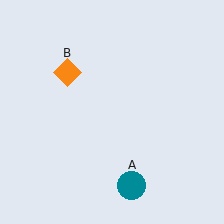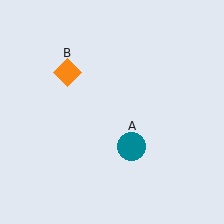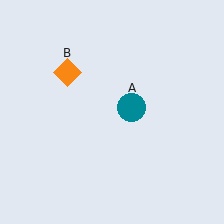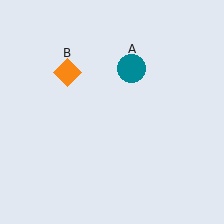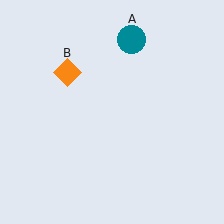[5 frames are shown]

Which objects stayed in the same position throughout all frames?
Orange diamond (object B) remained stationary.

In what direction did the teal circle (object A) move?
The teal circle (object A) moved up.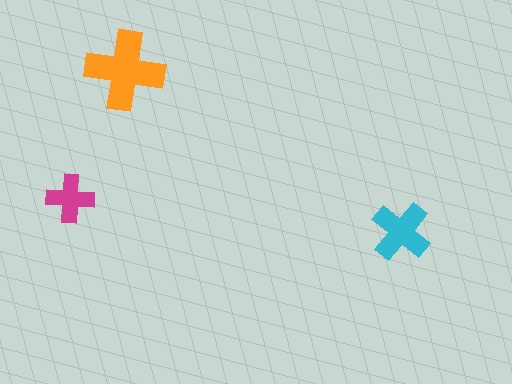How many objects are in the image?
There are 3 objects in the image.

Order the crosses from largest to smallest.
the orange one, the cyan one, the magenta one.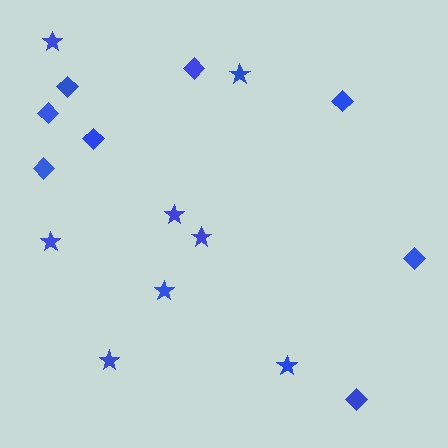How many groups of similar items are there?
There are 2 groups: one group of diamonds (8) and one group of stars (8).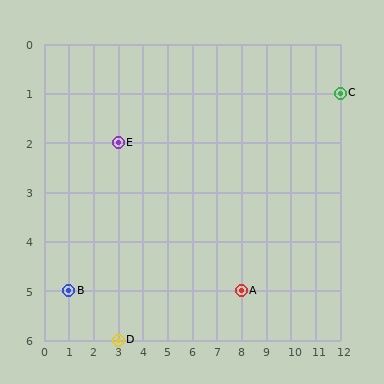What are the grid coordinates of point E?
Point E is at grid coordinates (3, 2).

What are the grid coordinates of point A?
Point A is at grid coordinates (8, 5).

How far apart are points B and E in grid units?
Points B and E are 2 columns and 3 rows apart (about 3.6 grid units diagonally).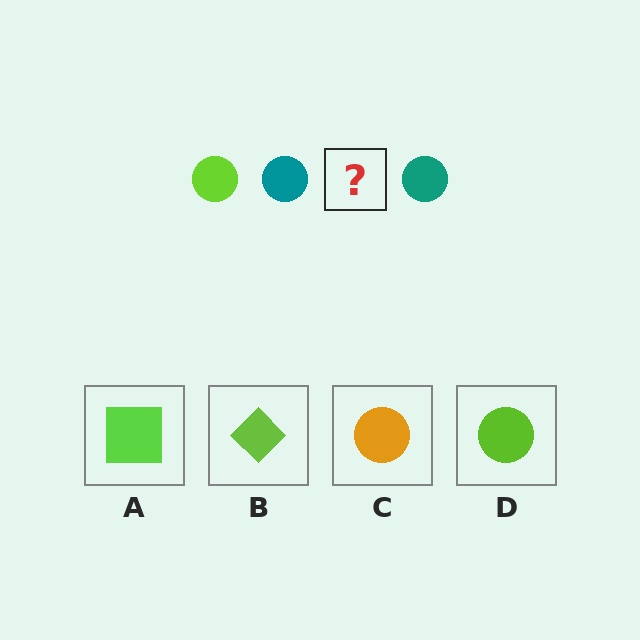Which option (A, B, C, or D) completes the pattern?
D.